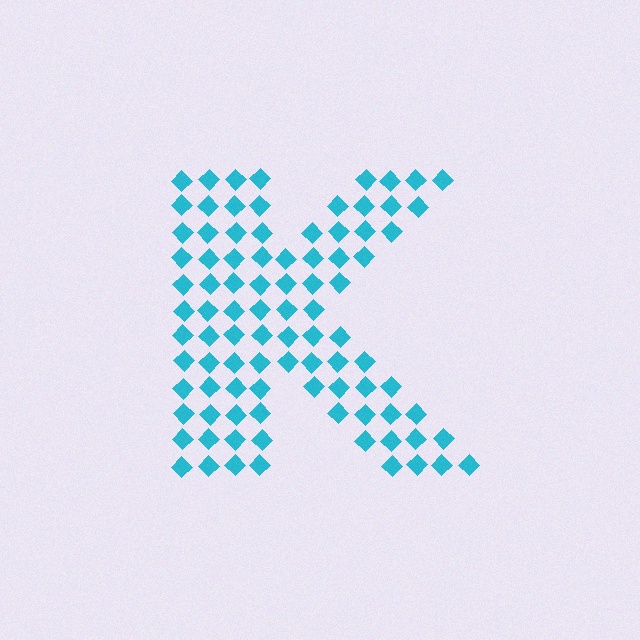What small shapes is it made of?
It is made of small diamonds.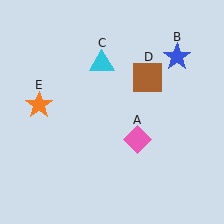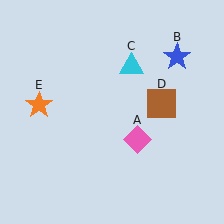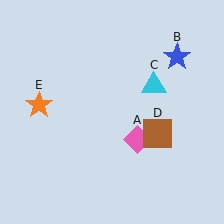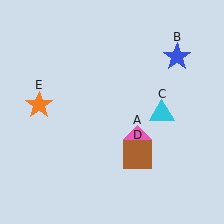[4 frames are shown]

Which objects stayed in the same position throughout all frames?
Pink diamond (object A) and blue star (object B) and orange star (object E) remained stationary.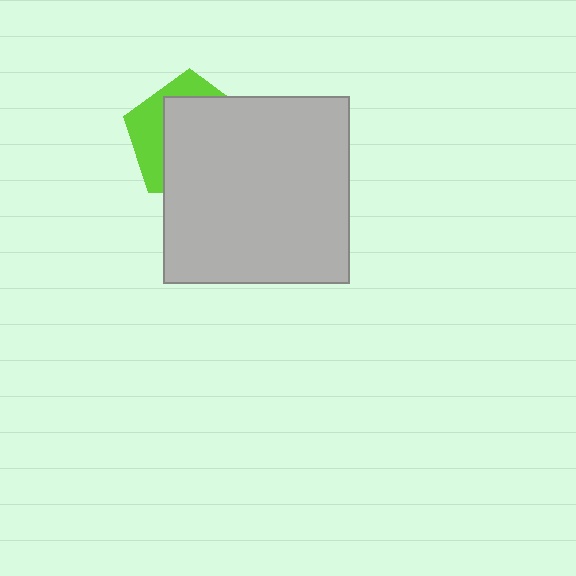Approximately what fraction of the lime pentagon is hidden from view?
Roughly 67% of the lime pentagon is hidden behind the light gray square.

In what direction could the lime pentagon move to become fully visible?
The lime pentagon could move toward the upper-left. That would shift it out from behind the light gray square entirely.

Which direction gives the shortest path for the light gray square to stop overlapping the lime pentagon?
Moving toward the lower-right gives the shortest separation.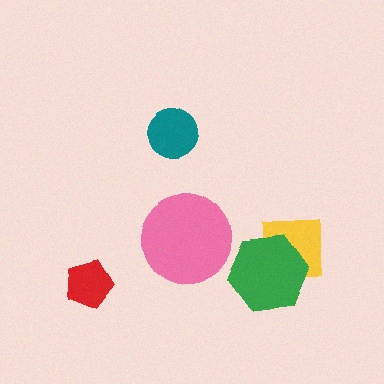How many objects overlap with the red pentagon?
0 objects overlap with the red pentagon.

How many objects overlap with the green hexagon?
1 object overlaps with the green hexagon.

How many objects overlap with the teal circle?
0 objects overlap with the teal circle.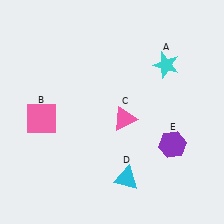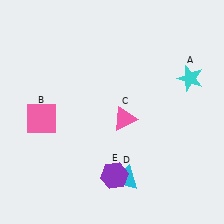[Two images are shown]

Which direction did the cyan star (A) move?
The cyan star (A) moved right.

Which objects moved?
The objects that moved are: the cyan star (A), the purple hexagon (E).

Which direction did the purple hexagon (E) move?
The purple hexagon (E) moved left.